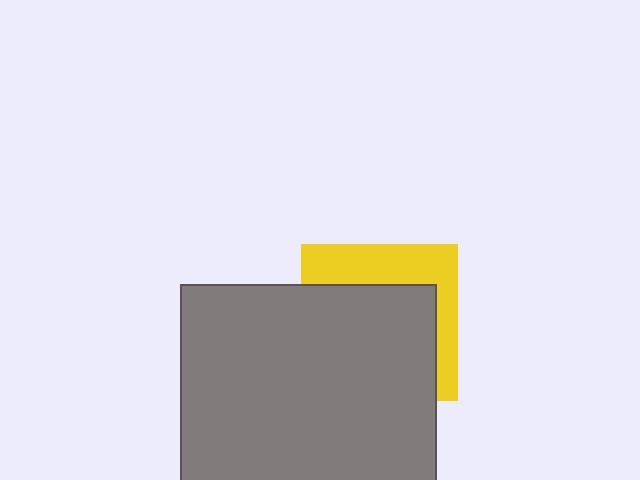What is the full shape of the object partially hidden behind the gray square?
The partially hidden object is a yellow square.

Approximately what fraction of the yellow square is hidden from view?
Roughly 65% of the yellow square is hidden behind the gray square.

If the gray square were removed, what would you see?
You would see the complete yellow square.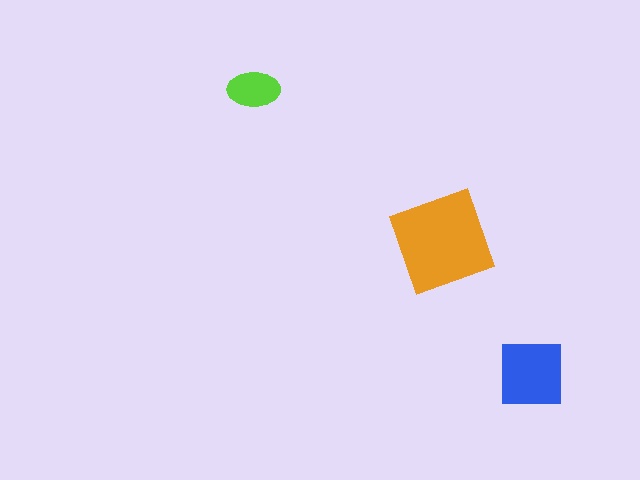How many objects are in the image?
There are 3 objects in the image.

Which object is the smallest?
The lime ellipse.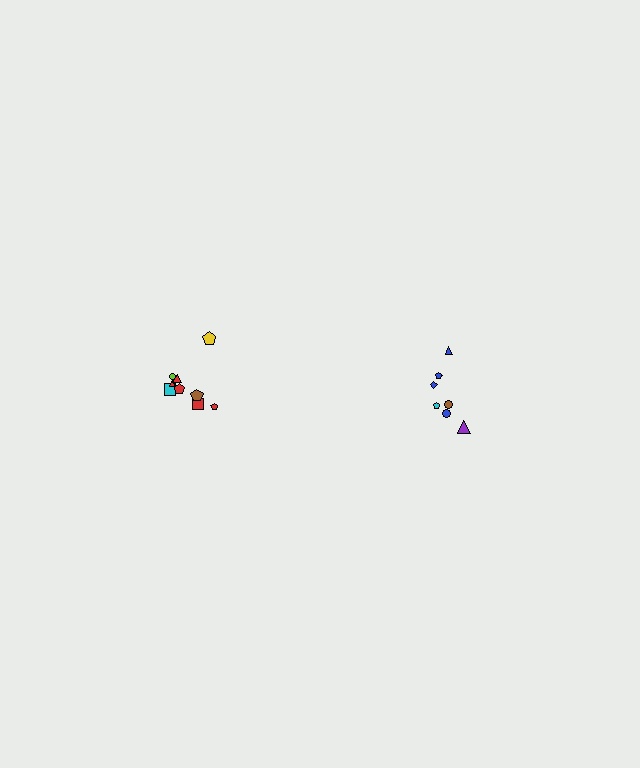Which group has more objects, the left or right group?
The left group.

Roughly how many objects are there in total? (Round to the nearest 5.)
Roughly 20 objects in total.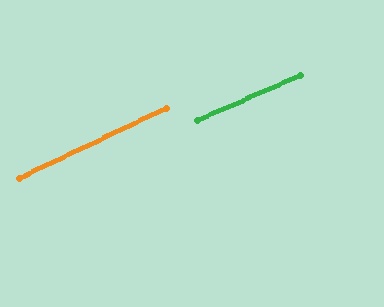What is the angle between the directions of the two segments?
Approximately 2 degrees.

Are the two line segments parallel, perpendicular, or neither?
Parallel — their directions differ by only 1.9°.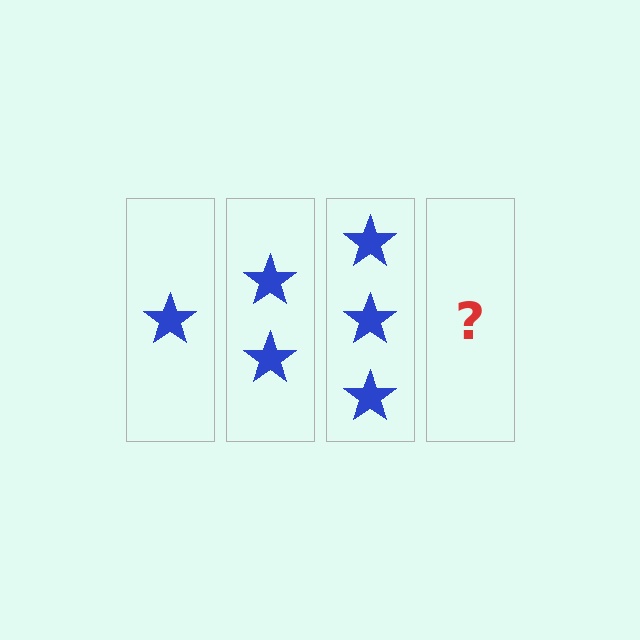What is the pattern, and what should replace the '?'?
The pattern is that each step adds one more star. The '?' should be 4 stars.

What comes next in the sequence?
The next element should be 4 stars.